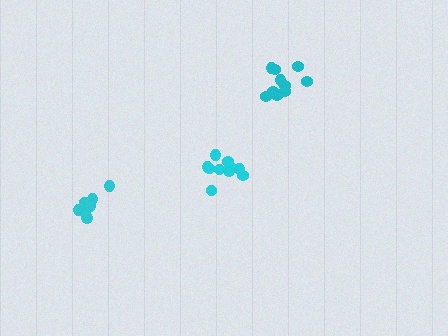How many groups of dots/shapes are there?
There are 3 groups.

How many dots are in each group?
Group 1: 10 dots, Group 2: 7 dots, Group 3: 10 dots (27 total).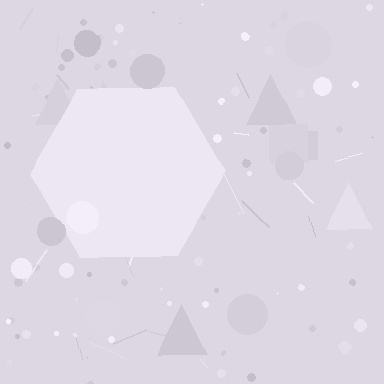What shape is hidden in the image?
A hexagon is hidden in the image.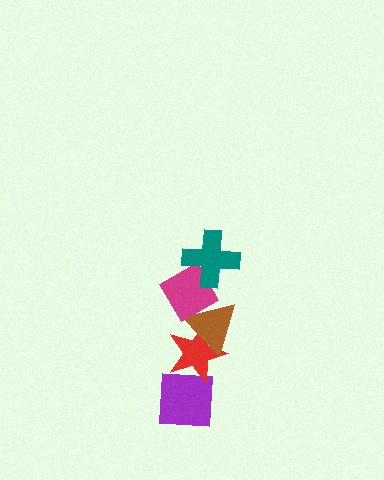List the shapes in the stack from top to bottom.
From top to bottom: the teal cross, the magenta diamond, the brown triangle, the red star, the purple square.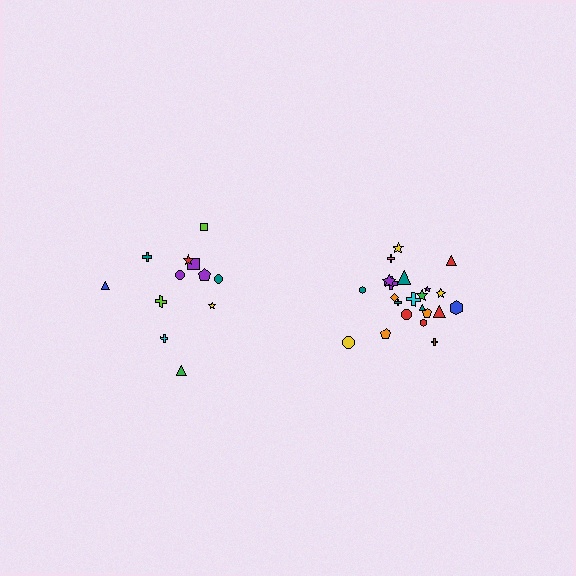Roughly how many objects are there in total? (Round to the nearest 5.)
Roughly 35 objects in total.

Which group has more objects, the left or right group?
The right group.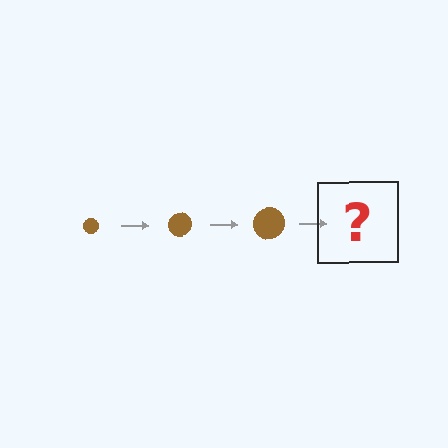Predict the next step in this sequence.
The next step is a brown circle, larger than the previous one.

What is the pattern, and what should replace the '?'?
The pattern is that the circle gets progressively larger each step. The '?' should be a brown circle, larger than the previous one.